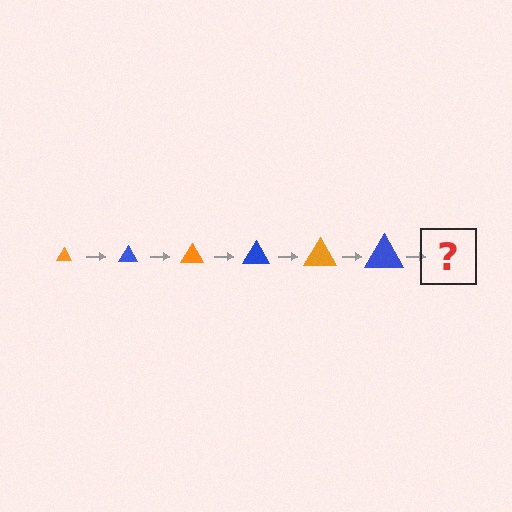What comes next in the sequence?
The next element should be an orange triangle, larger than the previous one.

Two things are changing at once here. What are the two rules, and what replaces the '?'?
The two rules are that the triangle grows larger each step and the color cycles through orange and blue. The '?' should be an orange triangle, larger than the previous one.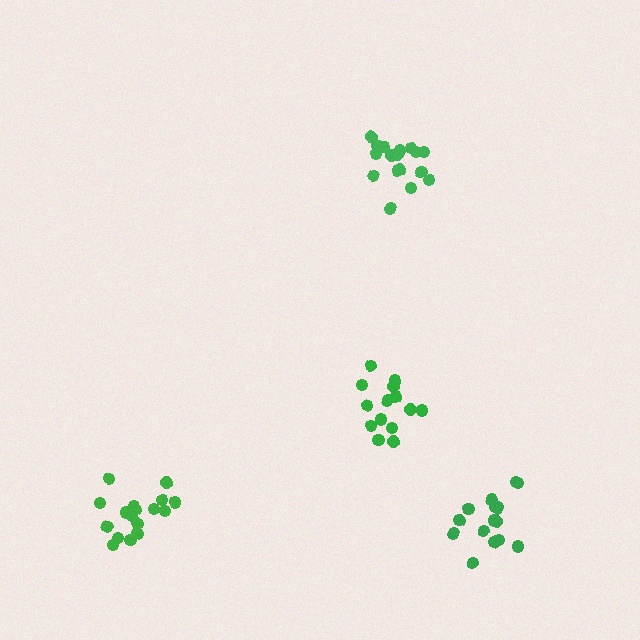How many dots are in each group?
Group 1: 16 dots, Group 2: 17 dots, Group 3: 14 dots, Group 4: 18 dots (65 total).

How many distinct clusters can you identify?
There are 4 distinct clusters.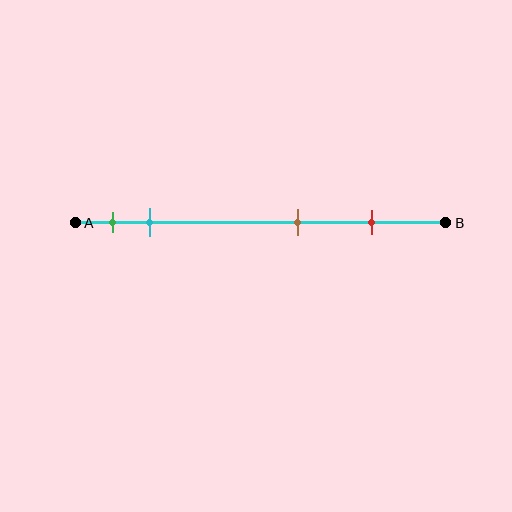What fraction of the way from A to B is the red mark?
The red mark is approximately 80% (0.8) of the way from A to B.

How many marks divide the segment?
There are 4 marks dividing the segment.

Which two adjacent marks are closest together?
The green and cyan marks are the closest adjacent pair.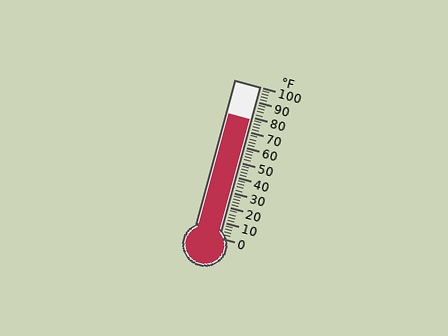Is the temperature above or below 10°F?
The temperature is above 10°F.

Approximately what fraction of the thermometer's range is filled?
The thermometer is filled to approximately 80% of its range.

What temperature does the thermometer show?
The thermometer shows approximately 78°F.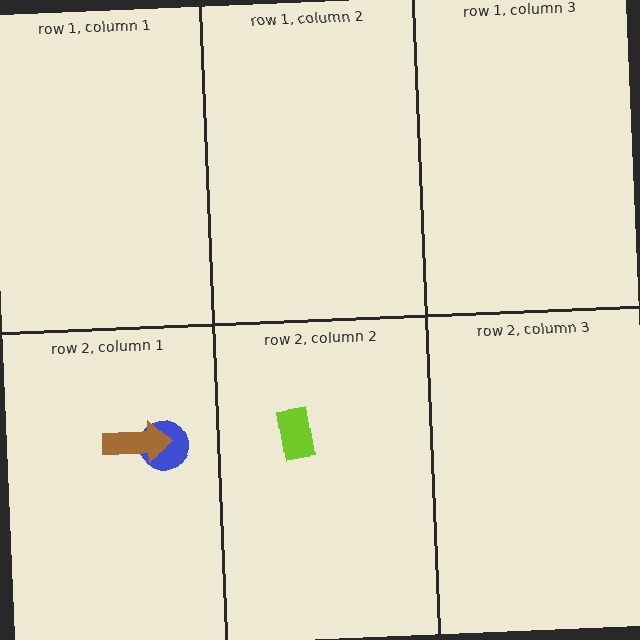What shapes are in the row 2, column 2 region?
The lime rectangle.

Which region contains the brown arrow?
The row 2, column 1 region.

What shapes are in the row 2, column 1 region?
The blue circle, the brown arrow.